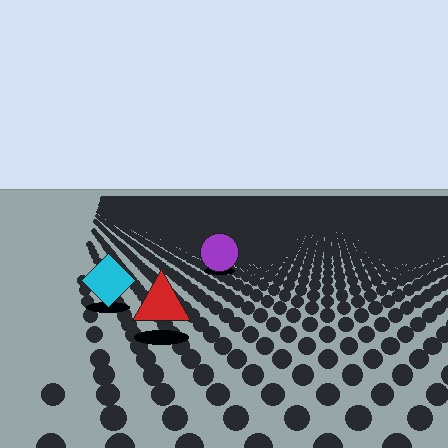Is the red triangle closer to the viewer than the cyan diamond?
Yes. The red triangle is closer — you can tell from the texture gradient: the ground texture is coarser near it.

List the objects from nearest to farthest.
From nearest to farthest: the red triangle, the cyan diamond, the purple circle.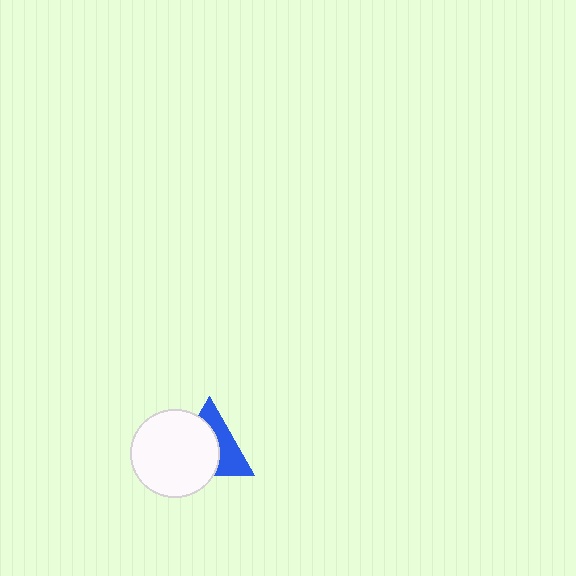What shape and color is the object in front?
The object in front is a white circle.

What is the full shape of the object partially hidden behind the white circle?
The partially hidden object is a blue triangle.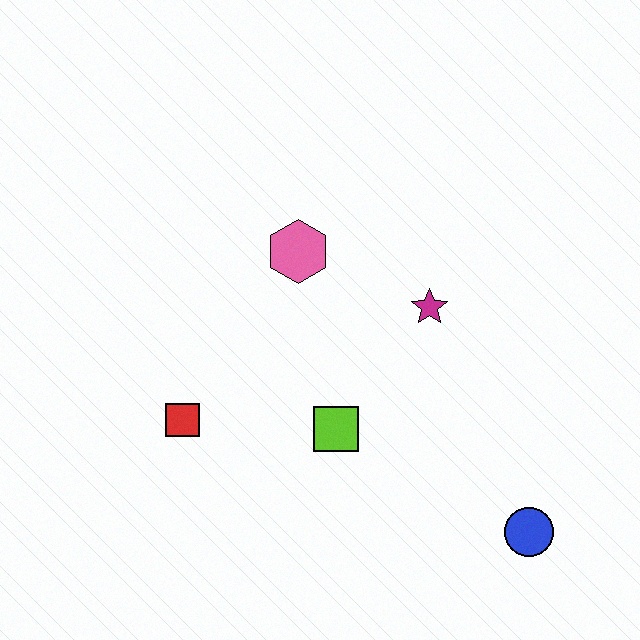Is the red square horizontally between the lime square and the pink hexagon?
No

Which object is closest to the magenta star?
The pink hexagon is closest to the magenta star.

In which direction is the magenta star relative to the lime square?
The magenta star is above the lime square.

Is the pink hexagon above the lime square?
Yes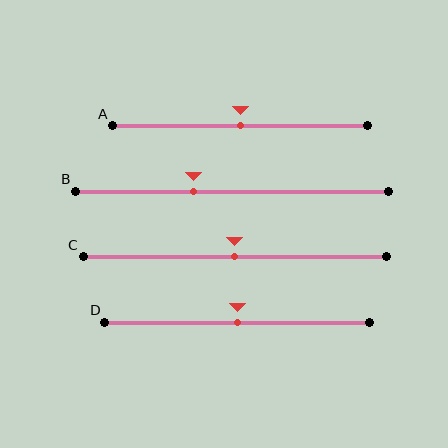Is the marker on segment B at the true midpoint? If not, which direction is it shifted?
No, the marker on segment B is shifted to the left by about 12% of the segment length.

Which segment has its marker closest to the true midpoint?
Segment A has its marker closest to the true midpoint.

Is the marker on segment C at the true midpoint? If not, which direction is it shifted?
Yes, the marker on segment C is at the true midpoint.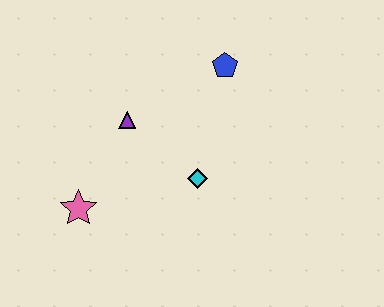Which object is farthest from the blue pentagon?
The pink star is farthest from the blue pentagon.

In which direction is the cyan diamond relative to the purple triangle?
The cyan diamond is to the right of the purple triangle.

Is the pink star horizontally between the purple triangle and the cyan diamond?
No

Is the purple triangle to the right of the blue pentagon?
No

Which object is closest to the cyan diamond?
The purple triangle is closest to the cyan diamond.